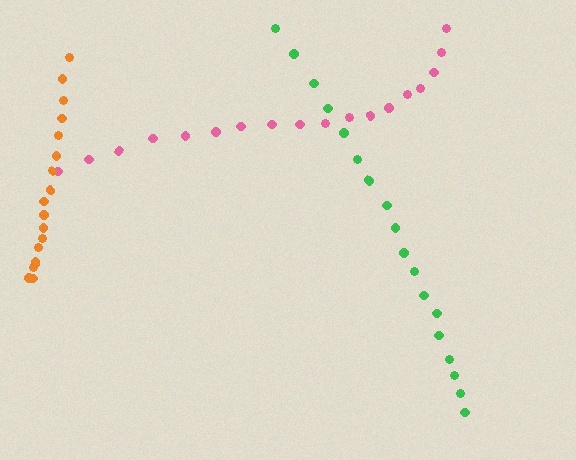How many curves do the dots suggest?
There are 3 distinct paths.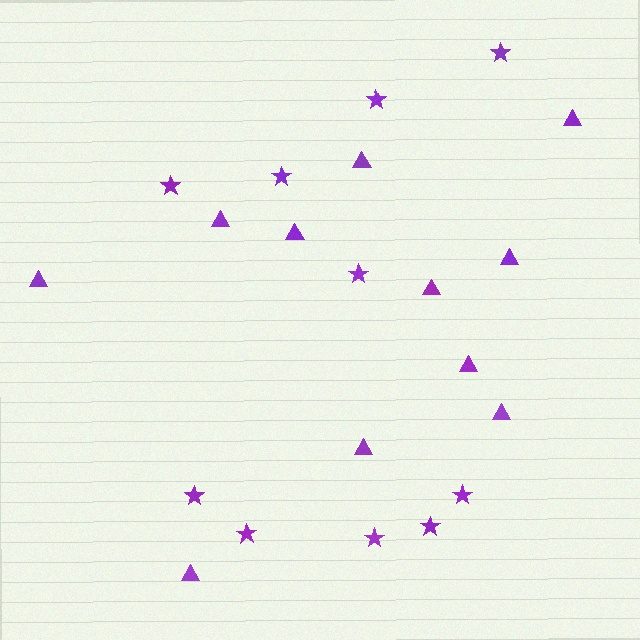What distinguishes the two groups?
There are 2 groups: one group of stars (10) and one group of triangles (11).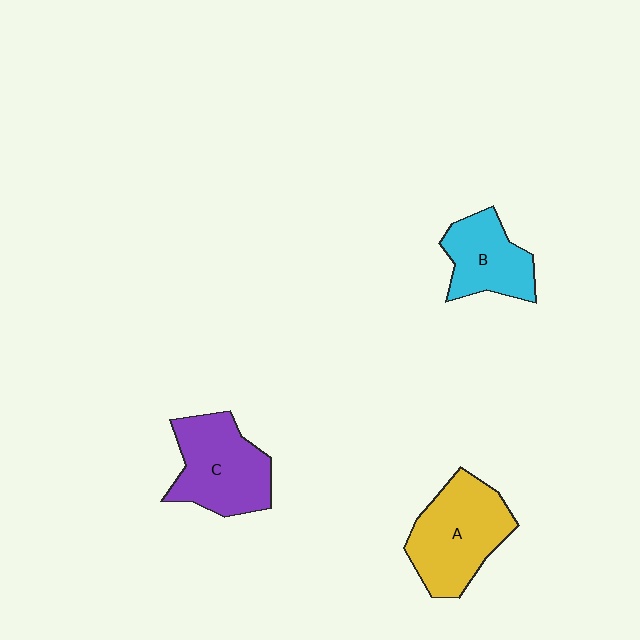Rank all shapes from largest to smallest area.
From largest to smallest: A (yellow), C (purple), B (cyan).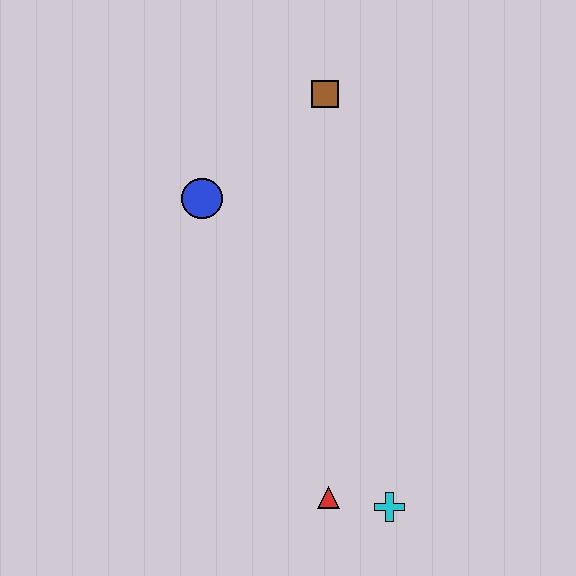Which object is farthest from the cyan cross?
The brown square is farthest from the cyan cross.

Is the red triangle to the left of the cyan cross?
Yes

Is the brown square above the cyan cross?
Yes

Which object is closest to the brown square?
The blue circle is closest to the brown square.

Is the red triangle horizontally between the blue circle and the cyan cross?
Yes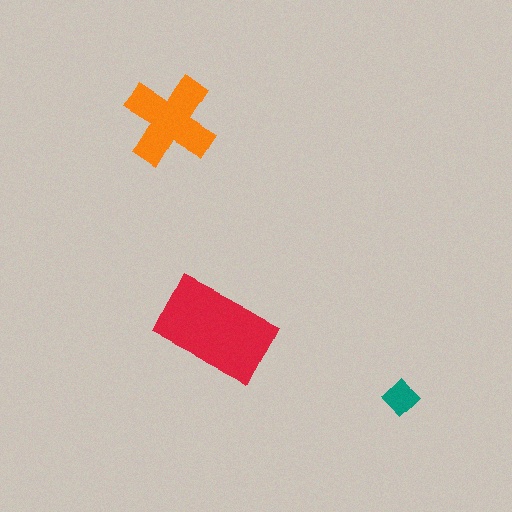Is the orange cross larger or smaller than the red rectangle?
Smaller.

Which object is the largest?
The red rectangle.